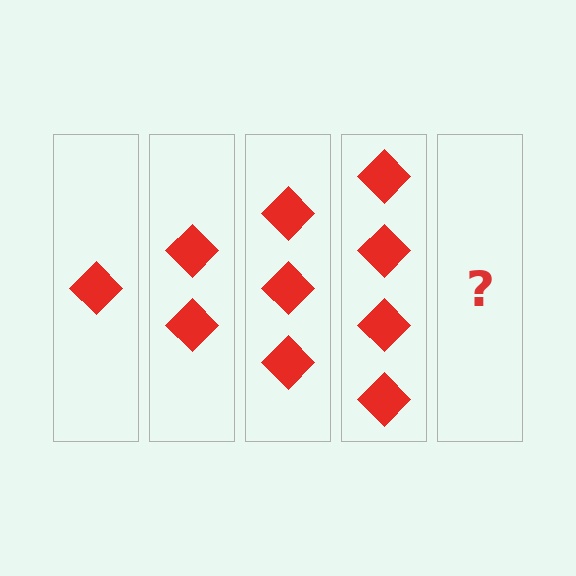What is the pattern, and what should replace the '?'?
The pattern is that each step adds one more diamond. The '?' should be 5 diamonds.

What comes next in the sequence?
The next element should be 5 diamonds.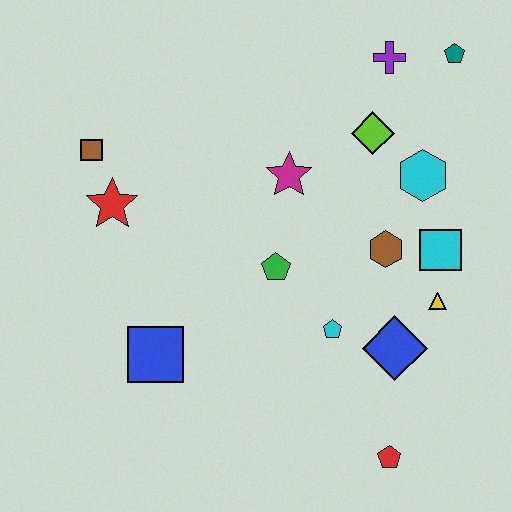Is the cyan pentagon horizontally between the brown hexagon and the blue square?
Yes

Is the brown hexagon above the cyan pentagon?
Yes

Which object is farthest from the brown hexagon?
The brown square is farthest from the brown hexagon.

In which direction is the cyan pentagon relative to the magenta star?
The cyan pentagon is below the magenta star.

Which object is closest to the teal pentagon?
The purple cross is closest to the teal pentagon.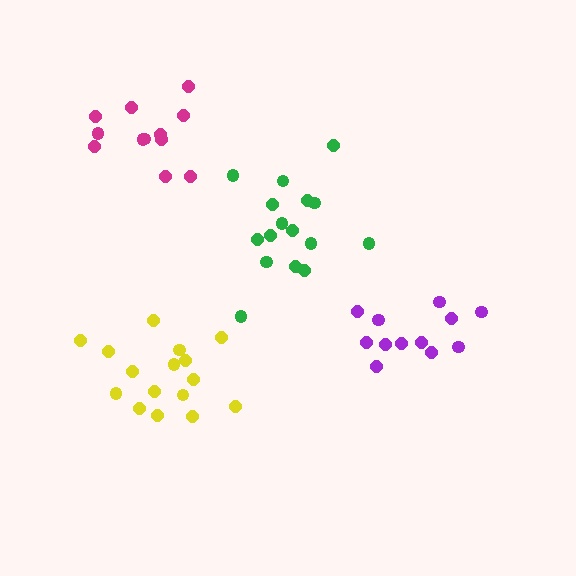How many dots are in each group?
Group 1: 16 dots, Group 2: 16 dots, Group 3: 12 dots, Group 4: 12 dots (56 total).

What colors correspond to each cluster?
The clusters are colored: green, yellow, purple, magenta.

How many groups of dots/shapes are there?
There are 4 groups.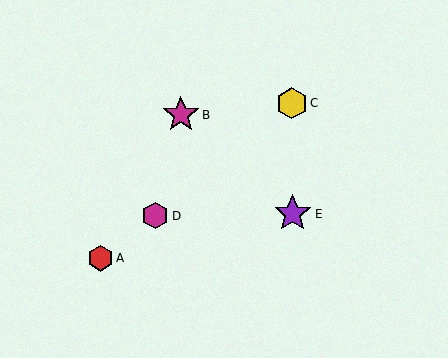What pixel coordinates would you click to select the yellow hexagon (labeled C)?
Click at (292, 103) to select the yellow hexagon C.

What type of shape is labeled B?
Shape B is a magenta star.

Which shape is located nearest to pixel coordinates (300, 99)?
The yellow hexagon (labeled C) at (292, 103) is nearest to that location.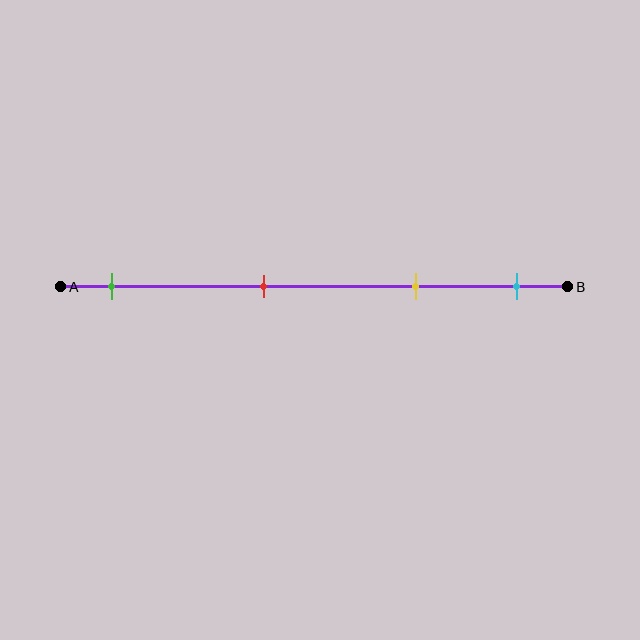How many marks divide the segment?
There are 4 marks dividing the segment.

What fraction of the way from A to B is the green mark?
The green mark is approximately 10% (0.1) of the way from A to B.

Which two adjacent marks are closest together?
The yellow and cyan marks are the closest adjacent pair.